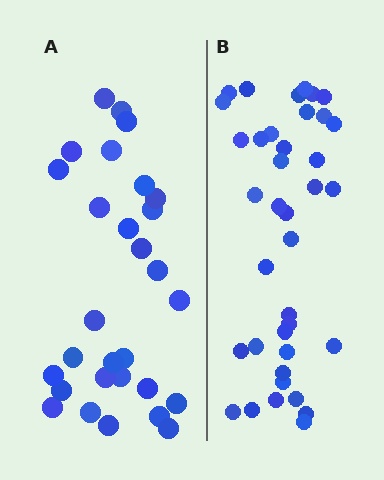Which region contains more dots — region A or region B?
Region B (the right region) has more dots.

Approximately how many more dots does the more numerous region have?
Region B has roughly 8 or so more dots than region A.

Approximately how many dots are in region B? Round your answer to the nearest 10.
About 40 dots. (The exact count is 38, which rounds to 40.)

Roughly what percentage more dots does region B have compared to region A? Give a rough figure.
About 30% more.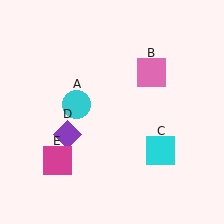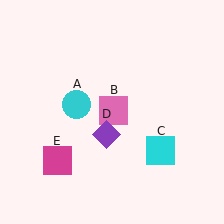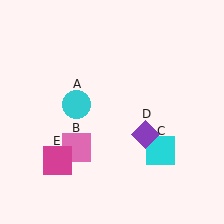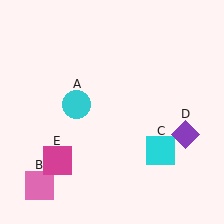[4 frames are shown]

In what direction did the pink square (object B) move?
The pink square (object B) moved down and to the left.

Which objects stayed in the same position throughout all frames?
Cyan circle (object A) and cyan square (object C) and magenta square (object E) remained stationary.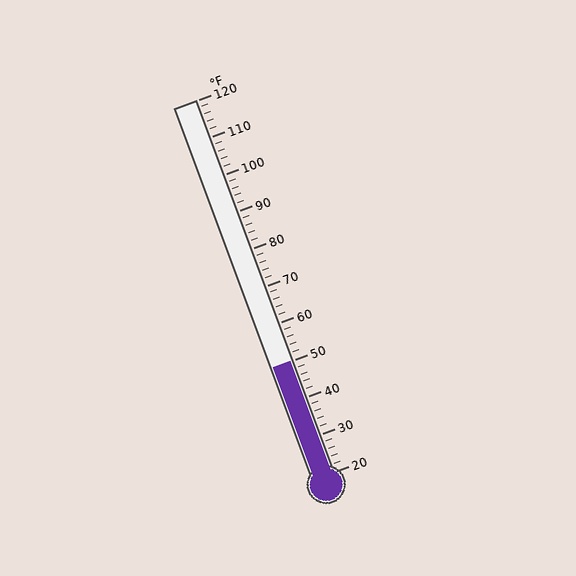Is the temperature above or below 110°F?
The temperature is below 110°F.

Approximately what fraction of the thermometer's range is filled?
The thermometer is filled to approximately 30% of its range.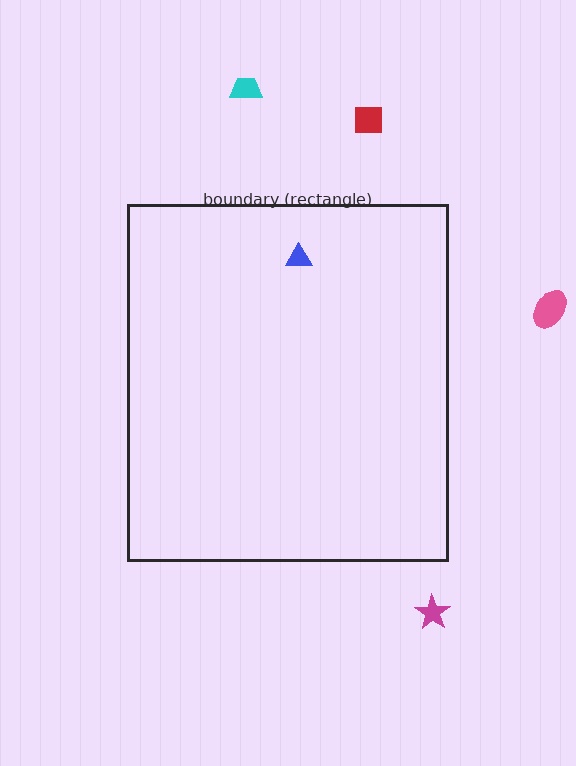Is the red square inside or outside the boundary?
Outside.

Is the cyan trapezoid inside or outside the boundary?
Outside.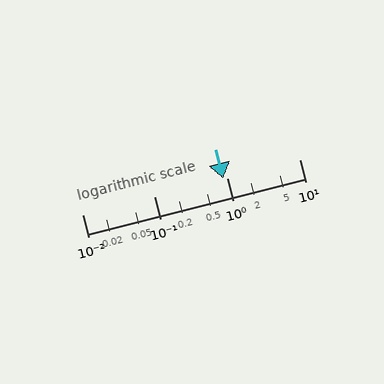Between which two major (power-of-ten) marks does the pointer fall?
The pointer is between 0.1 and 1.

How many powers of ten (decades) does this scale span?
The scale spans 3 decades, from 0.01 to 10.